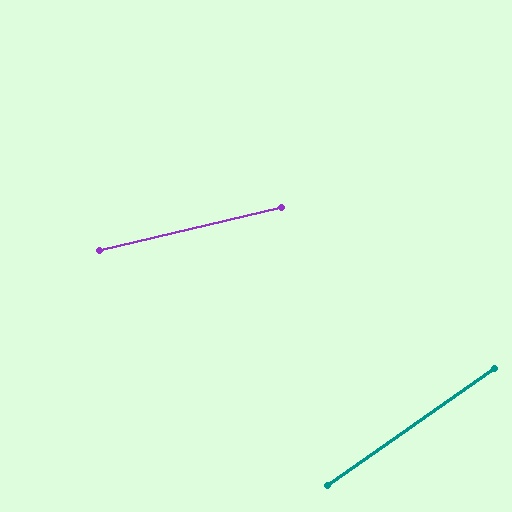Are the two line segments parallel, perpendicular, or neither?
Neither parallel nor perpendicular — they differ by about 22°.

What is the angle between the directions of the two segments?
Approximately 22 degrees.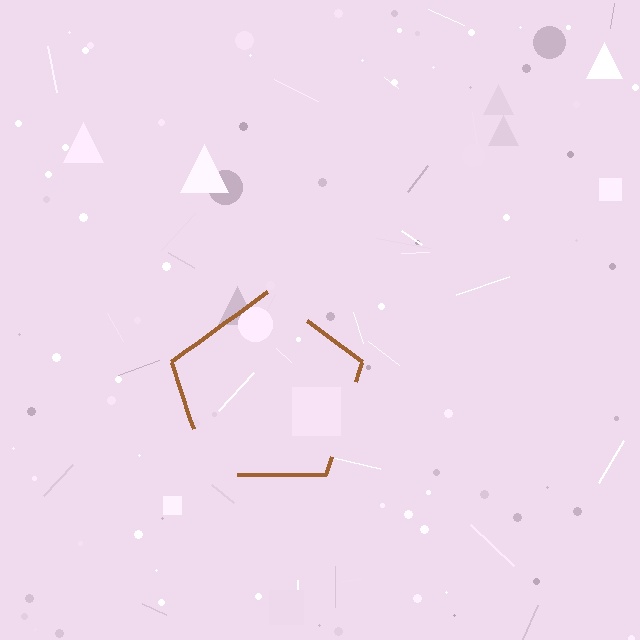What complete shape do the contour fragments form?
The contour fragments form a pentagon.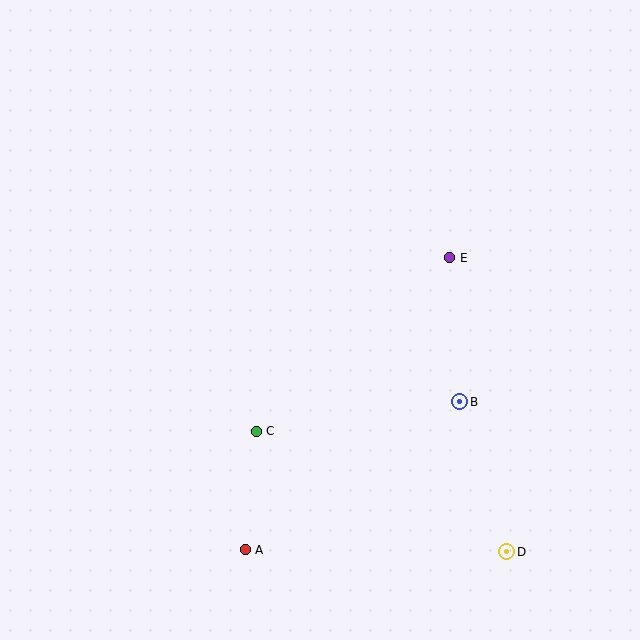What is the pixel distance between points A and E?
The distance between A and E is 357 pixels.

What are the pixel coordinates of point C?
Point C is at (256, 431).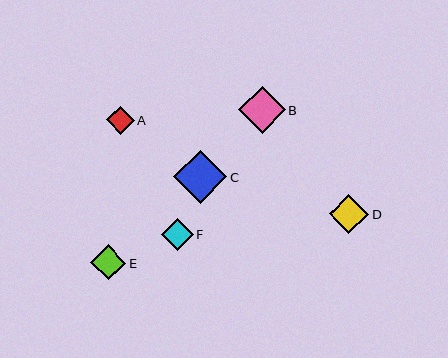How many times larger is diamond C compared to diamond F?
Diamond C is approximately 1.6 times the size of diamond F.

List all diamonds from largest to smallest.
From largest to smallest: C, B, D, E, F, A.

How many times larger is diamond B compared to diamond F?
Diamond B is approximately 1.5 times the size of diamond F.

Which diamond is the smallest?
Diamond A is the smallest with a size of approximately 28 pixels.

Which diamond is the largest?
Diamond C is the largest with a size of approximately 53 pixels.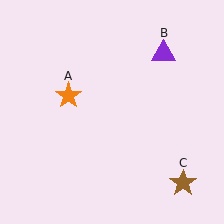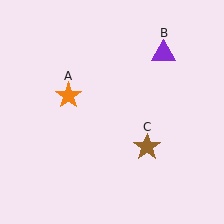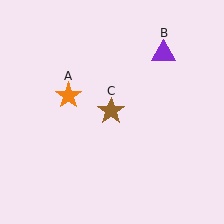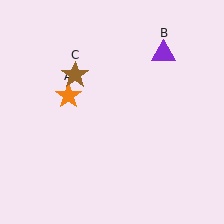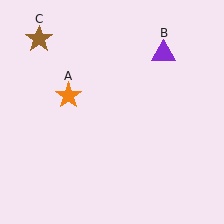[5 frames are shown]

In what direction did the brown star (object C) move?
The brown star (object C) moved up and to the left.